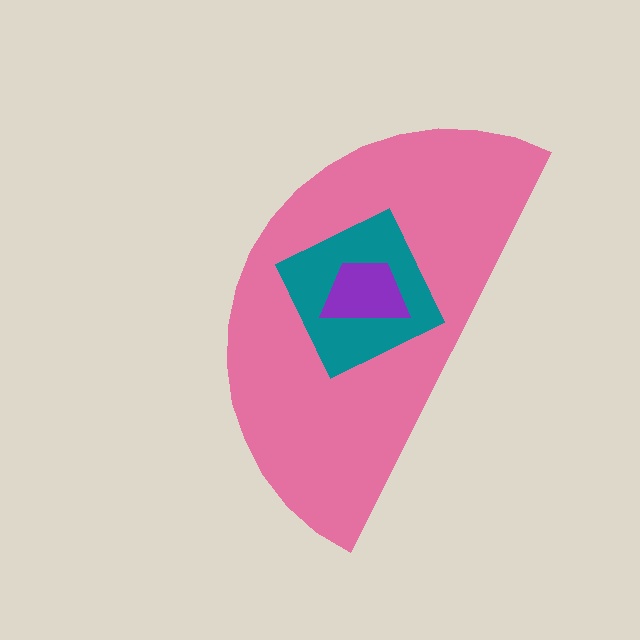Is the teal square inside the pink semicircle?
Yes.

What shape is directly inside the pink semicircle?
The teal square.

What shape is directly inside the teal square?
The purple trapezoid.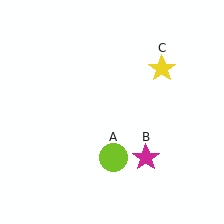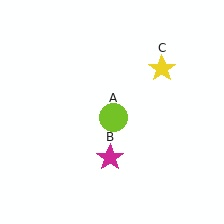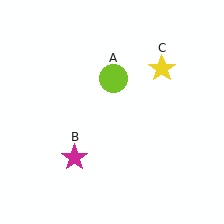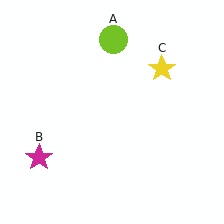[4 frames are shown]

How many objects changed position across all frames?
2 objects changed position: lime circle (object A), magenta star (object B).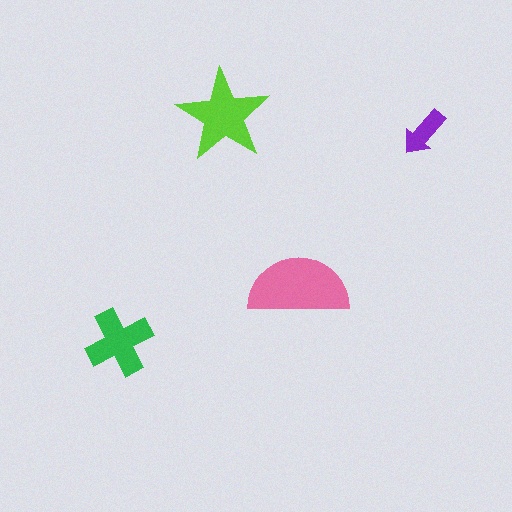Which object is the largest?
The pink semicircle.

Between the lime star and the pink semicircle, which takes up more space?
The pink semicircle.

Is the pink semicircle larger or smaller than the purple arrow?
Larger.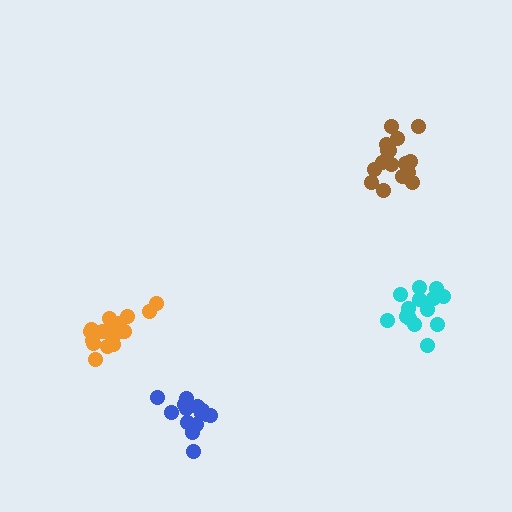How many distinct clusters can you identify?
There are 4 distinct clusters.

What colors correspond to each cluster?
The clusters are colored: brown, cyan, orange, blue.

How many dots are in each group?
Group 1: 16 dots, Group 2: 14 dots, Group 3: 19 dots, Group 4: 14 dots (63 total).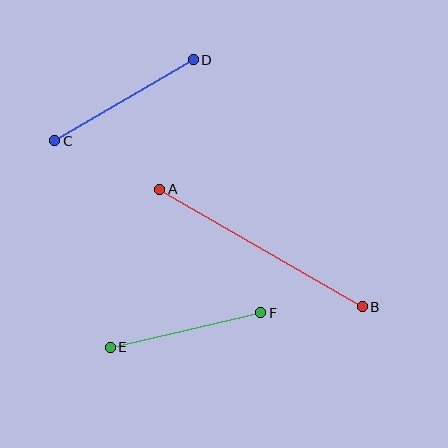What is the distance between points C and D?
The distance is approximately 161 pixels.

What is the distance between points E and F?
The distance is approximately 155 pixels.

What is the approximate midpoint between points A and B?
The midpoint is at approximately (261, 248) pixels.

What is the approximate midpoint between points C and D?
The midpoint is at approximately (124, 100) pixels.